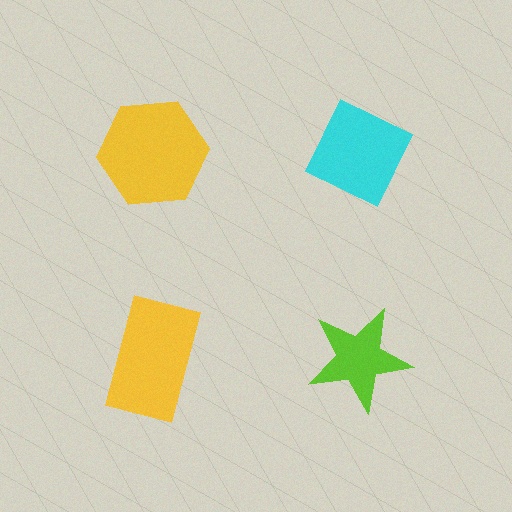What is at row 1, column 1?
A yellow hexagon.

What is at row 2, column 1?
A yellow rectangle.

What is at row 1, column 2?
A cyan diamond.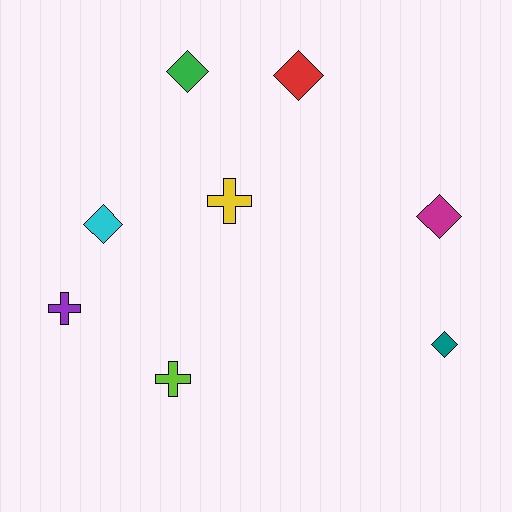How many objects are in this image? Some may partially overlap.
There are 8 objects.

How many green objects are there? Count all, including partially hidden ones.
There is 1 green object.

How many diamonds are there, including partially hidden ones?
There are 5 diamonds.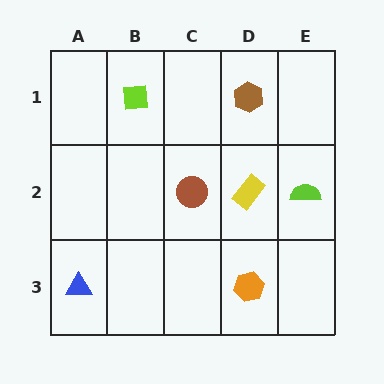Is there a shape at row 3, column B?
No, that cell is empty.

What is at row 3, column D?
An orange hexagon.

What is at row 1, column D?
A brown hexagon.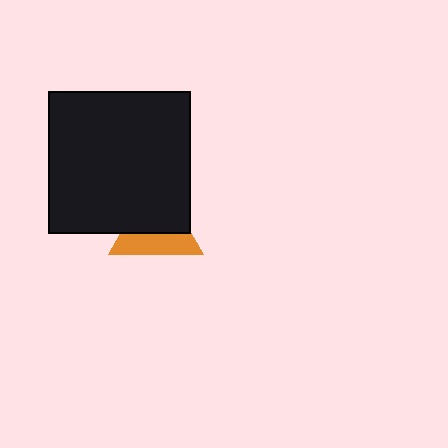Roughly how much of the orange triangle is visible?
About half of it is visible (roughly 46%).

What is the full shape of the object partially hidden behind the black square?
The partially hidden object is an orange triangle.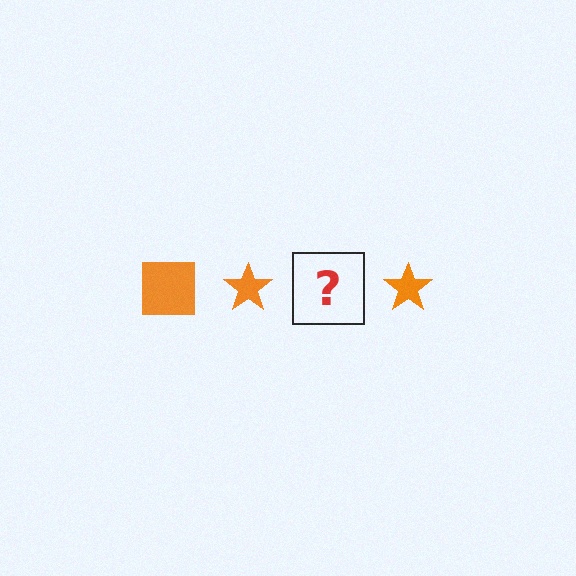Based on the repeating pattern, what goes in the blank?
The blank should be an orange square.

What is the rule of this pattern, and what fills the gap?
The rule is that the pattern cycles through square, star shapes in orange. The gap should be filled with an orange square.